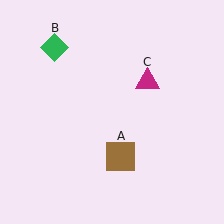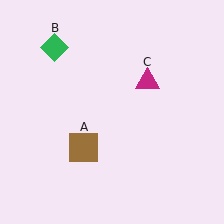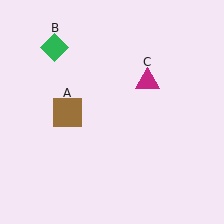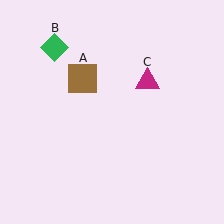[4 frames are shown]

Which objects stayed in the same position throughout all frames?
Green diamond (object B) and magenta triangle (object C) remained stationary.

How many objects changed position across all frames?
1 object changed position: brown square (object A).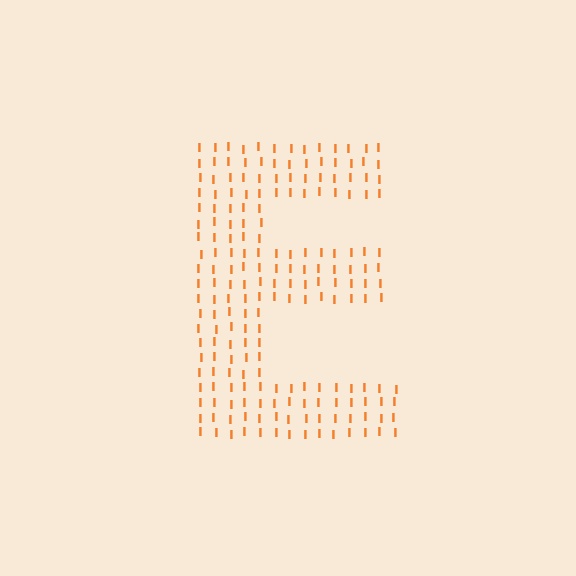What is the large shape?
The large shape is the letter E.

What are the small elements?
The small elements are letter I's.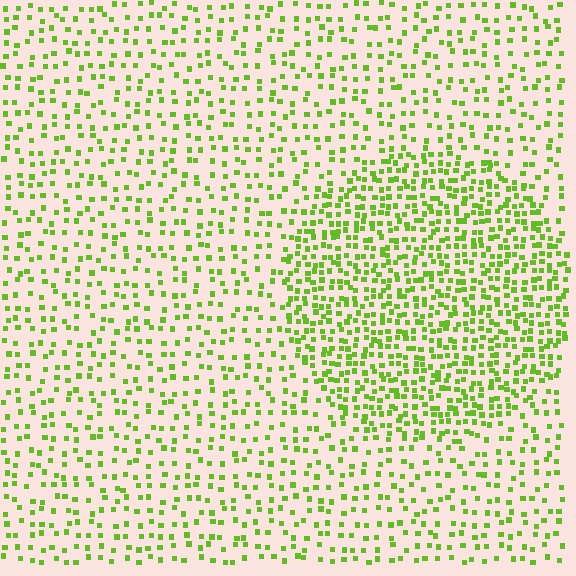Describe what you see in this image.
The image contains small lime elements arranged at two different densities. A circle-shaped region is visible where the elements are more densely packed than the surrounding area.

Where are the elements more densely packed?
The elements are more densely packed inside the circle boundary.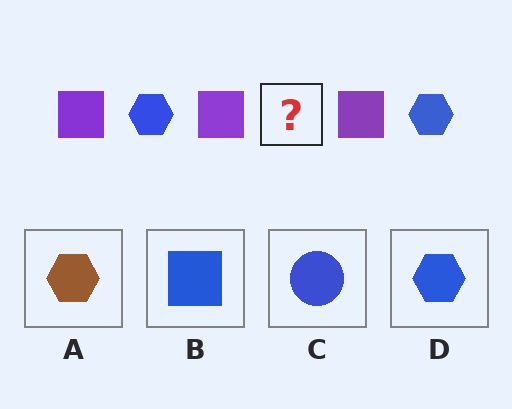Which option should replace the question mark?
Option D.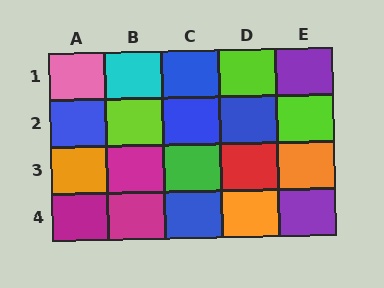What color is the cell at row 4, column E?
Purple.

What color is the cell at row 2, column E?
Lime.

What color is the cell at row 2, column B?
Lime.